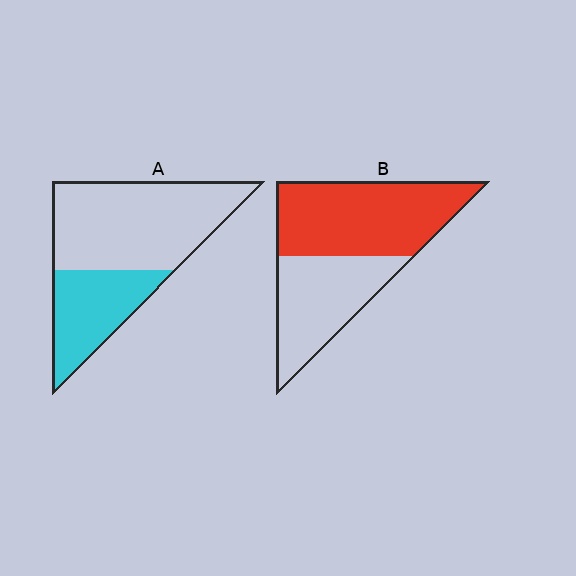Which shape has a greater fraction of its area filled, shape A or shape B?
Shape B.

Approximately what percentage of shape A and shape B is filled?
A is approximately 35% and B is approximately 60%.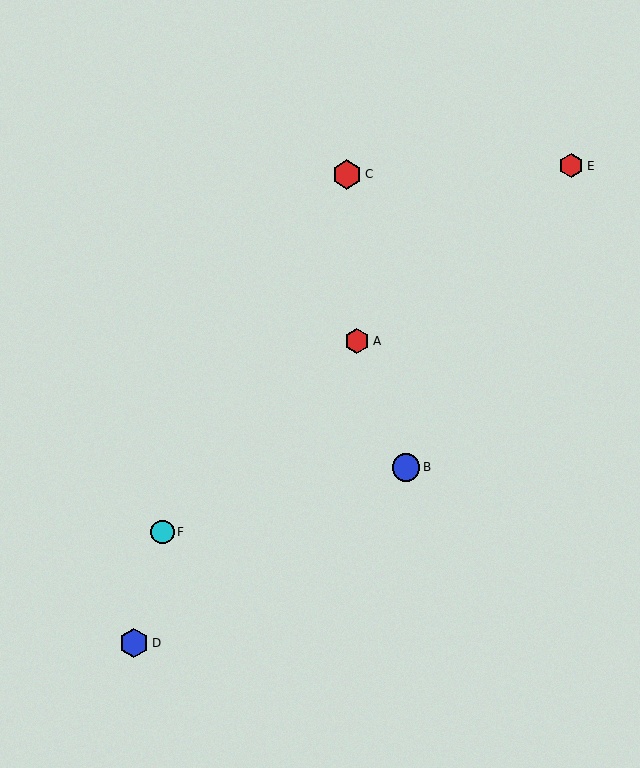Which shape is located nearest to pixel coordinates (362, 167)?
The red hexagon (labeled C) at (347, 174) is nearest to that location.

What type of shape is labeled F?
Shape F is a cyan circle.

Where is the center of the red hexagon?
The center of the red hexagon is at (571, 166).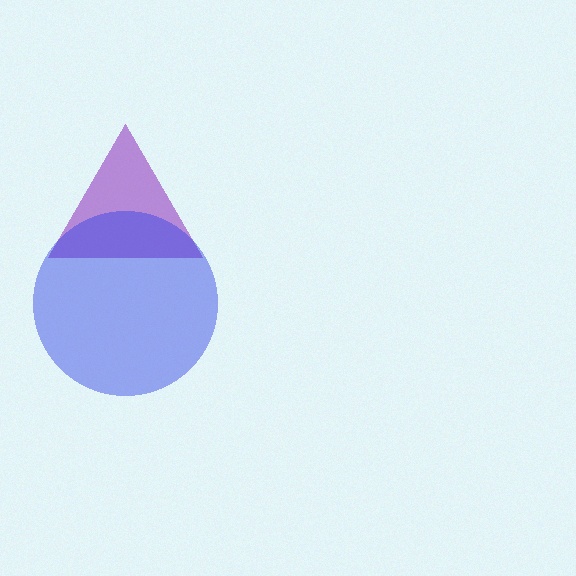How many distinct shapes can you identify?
There are 2 distinct shapes: a purple triangle, a blue circle.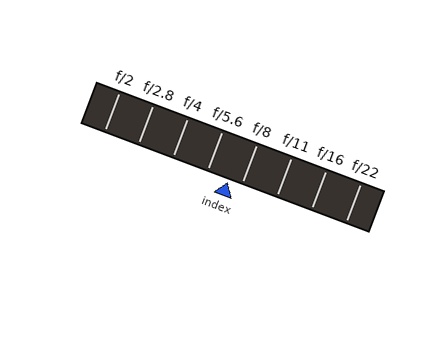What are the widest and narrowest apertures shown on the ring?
The widest aperture shown is f/2 and the narrowest is f/22.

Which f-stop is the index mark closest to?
The index mark is closest to f/8.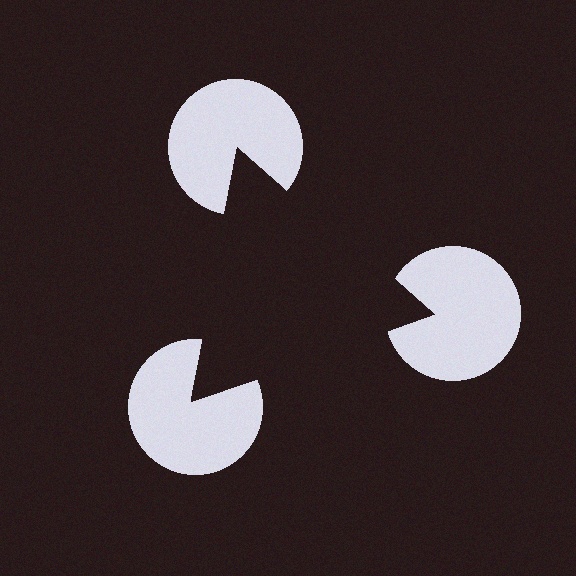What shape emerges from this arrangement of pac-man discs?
An illusory triangle — its edges are inferred from the aligned wedge cuts in the pac-man discs, not physically drawn.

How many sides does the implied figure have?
3 sides.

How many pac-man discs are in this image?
There are 3 — one at each vertex of the illusory triangle.